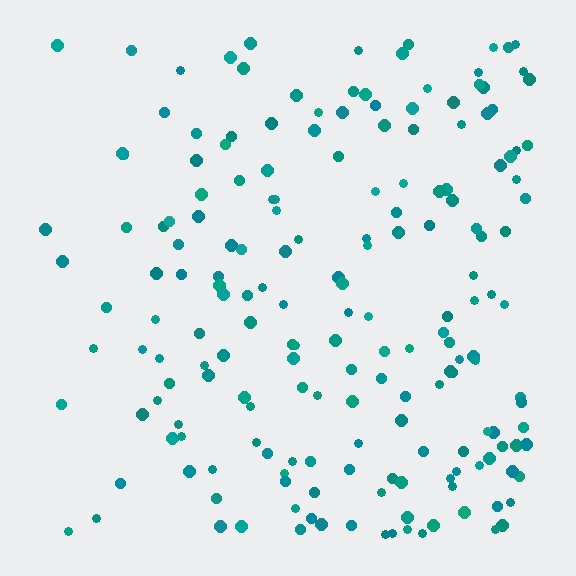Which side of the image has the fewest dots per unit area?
The left.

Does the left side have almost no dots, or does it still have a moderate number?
Still a moderate number, just noticeably fewer than the right.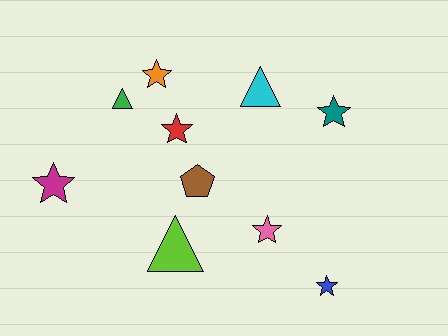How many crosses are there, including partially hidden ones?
There are no crosses.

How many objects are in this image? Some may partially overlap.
There are 10 objects.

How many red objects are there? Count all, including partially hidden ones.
There is 1 red object.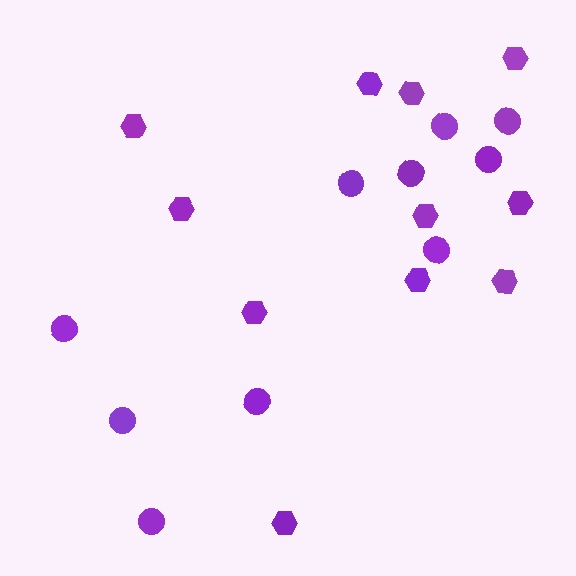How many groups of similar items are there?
There are 2 groups: one group of circles (10) and one group of hexagons (11).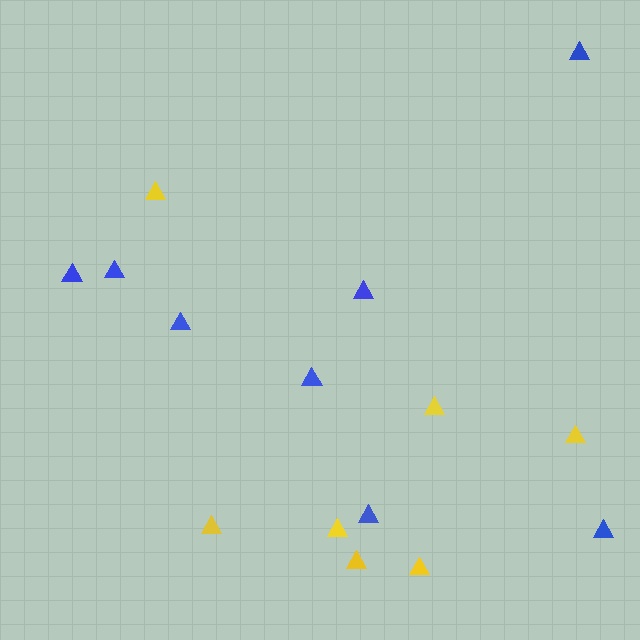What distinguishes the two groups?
There are 2 groups: one group of blue triangles (8) and one group of yellow triangles (7).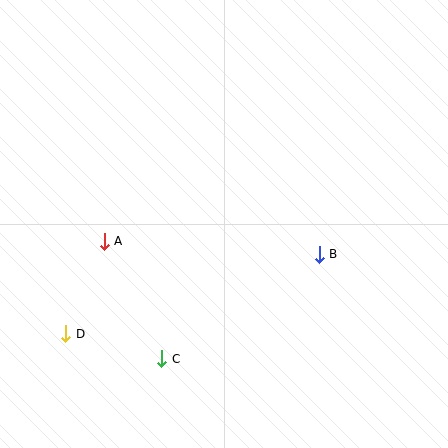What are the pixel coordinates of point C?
Point C is at (162, 359).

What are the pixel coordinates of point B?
Point B is at (319, 254).